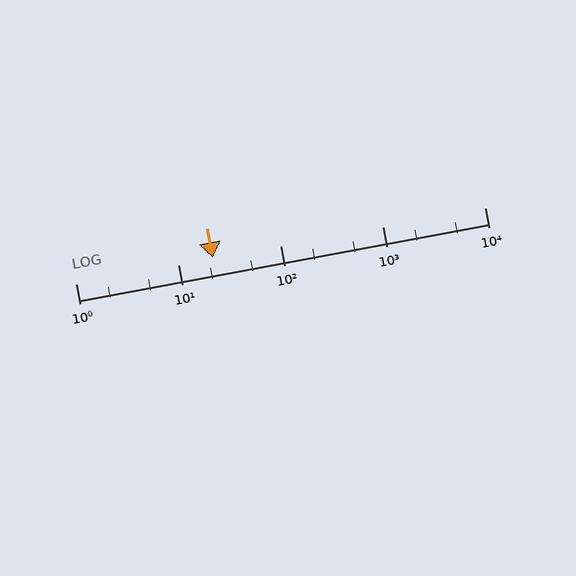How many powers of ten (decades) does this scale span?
The scale spans 4 decades, from 1 to 10000.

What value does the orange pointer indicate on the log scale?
The pointer indicates approximately 22.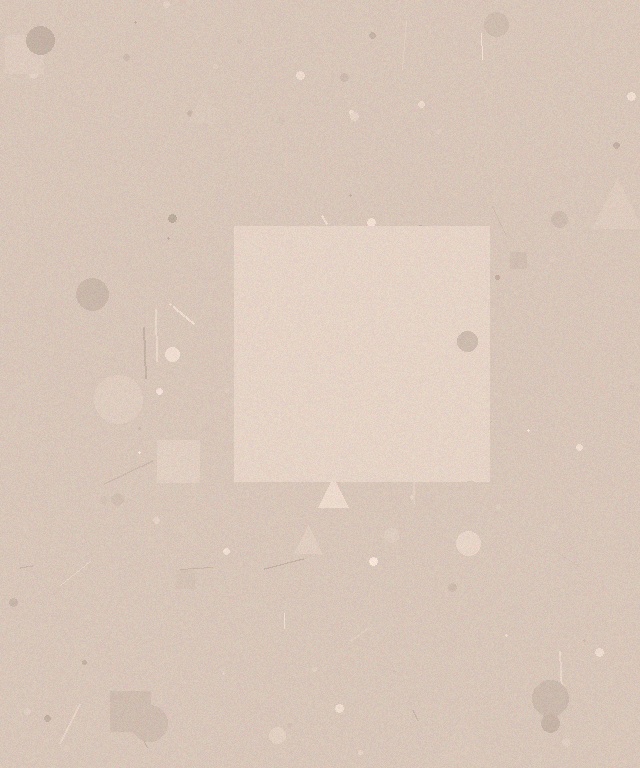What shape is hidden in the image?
A square is hidden in the image.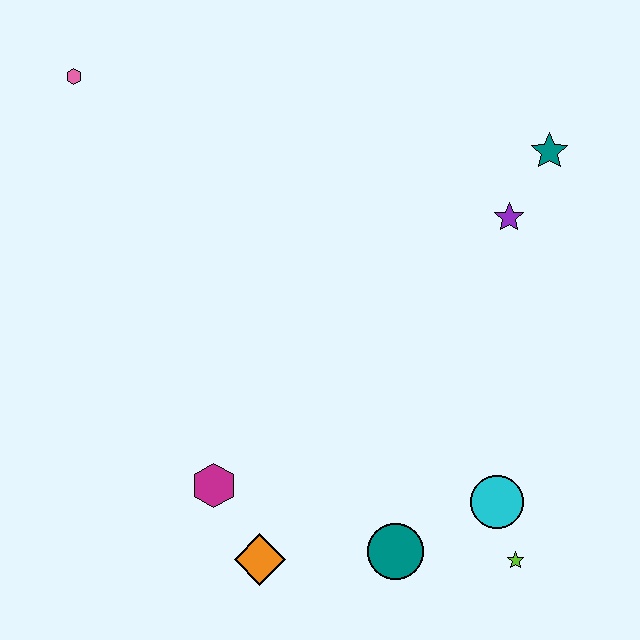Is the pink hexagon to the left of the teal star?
Yes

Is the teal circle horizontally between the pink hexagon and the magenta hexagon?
No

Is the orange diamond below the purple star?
Yes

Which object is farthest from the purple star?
The pink hexagon is farthest from the purple star.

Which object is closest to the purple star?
The teal star is closest to the purple star.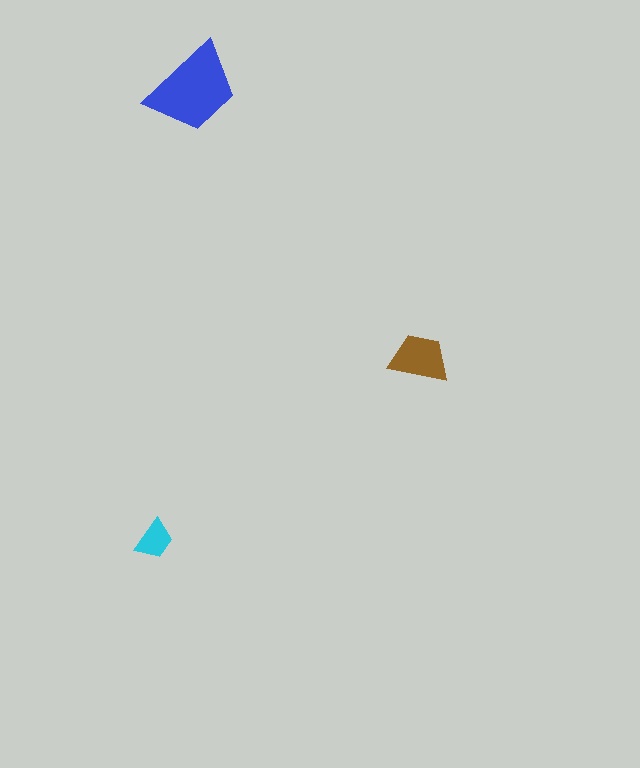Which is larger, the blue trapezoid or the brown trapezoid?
The blue one.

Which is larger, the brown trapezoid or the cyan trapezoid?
The brown one.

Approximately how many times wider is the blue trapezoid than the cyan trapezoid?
About 2.5 times wider.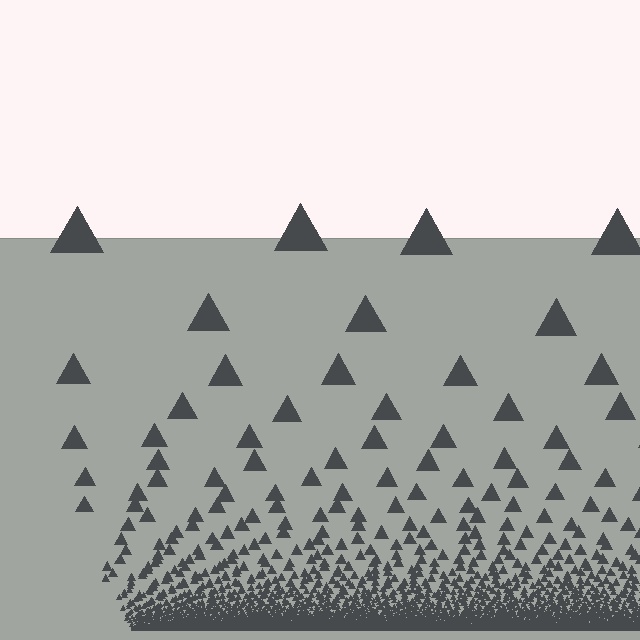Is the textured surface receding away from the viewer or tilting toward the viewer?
The surface appears to tilt toward the viewer. Texture elements get larger and sparser toward the top.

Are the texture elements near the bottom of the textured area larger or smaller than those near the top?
Smaller. The gradient is inverted — elements near the bottom are smaller and denser.